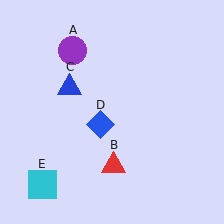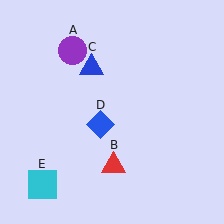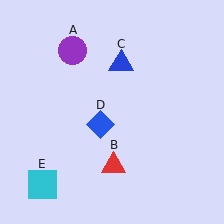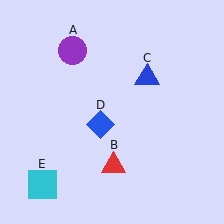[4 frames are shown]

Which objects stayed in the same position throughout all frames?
Purple circle (object A) and red triangle (object B) and blue diamond (object D) and cyan square (object E) remained stationary.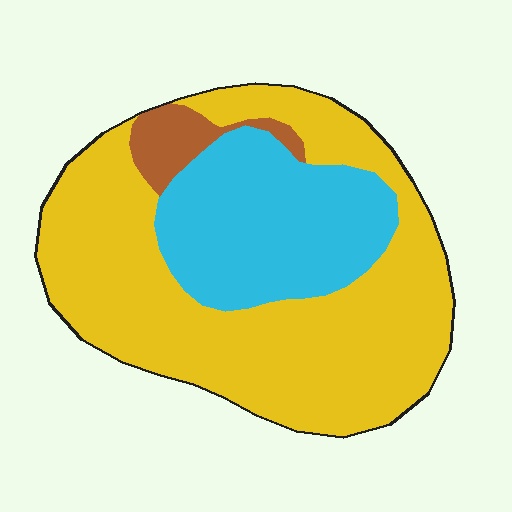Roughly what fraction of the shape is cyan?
Cyan takes up between a quarter and a half of the shape.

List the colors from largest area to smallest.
From largest to smallest: yellow, cyan, brown.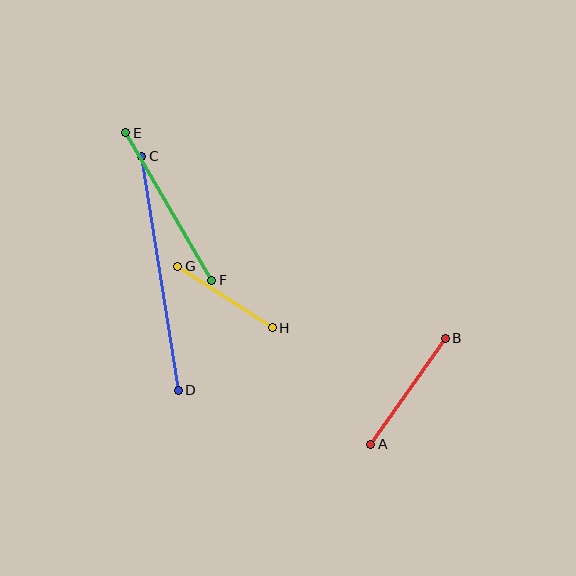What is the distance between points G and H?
The distance is approximately 113 pixels.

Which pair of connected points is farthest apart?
Points C and D are farthest apart.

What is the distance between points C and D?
The distance is approximately 237 pixels.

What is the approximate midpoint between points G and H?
The midpoint is at approximately (225, 297) pixels.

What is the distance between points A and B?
The distance is approximately 130 pixels.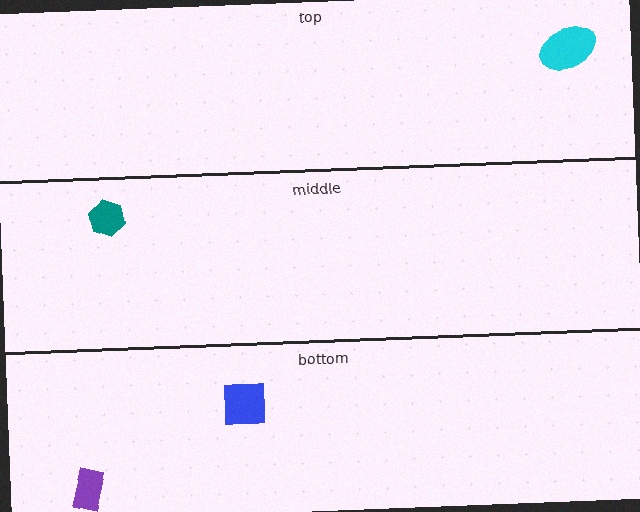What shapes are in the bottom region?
The blue square, the purple rectangle.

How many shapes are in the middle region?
1.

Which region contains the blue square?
The bottom region.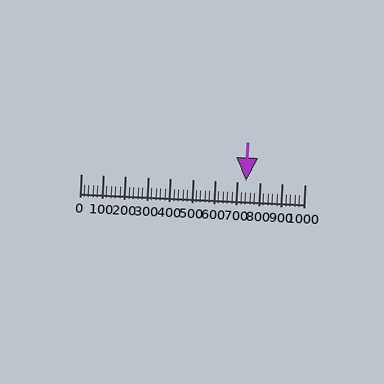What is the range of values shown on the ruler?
The ruler shows values from 0 to 1000.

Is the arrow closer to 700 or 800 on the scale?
The arrow is closer to 700.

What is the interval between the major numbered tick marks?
The major tick marks are spaced 100 units apart.